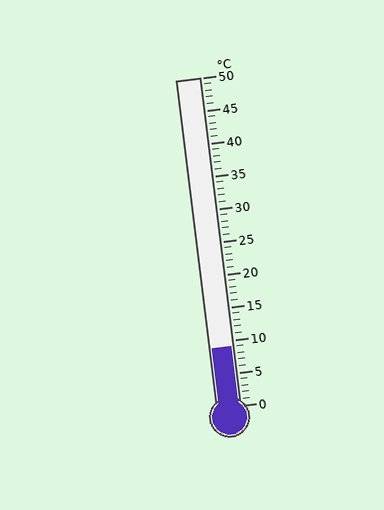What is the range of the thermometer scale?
The thermometer scale ranges from 0°C to 50°C.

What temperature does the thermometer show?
The thermometer shows approximately 9°C.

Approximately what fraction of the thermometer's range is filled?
The thermometer is filled to approximately 20% of its range.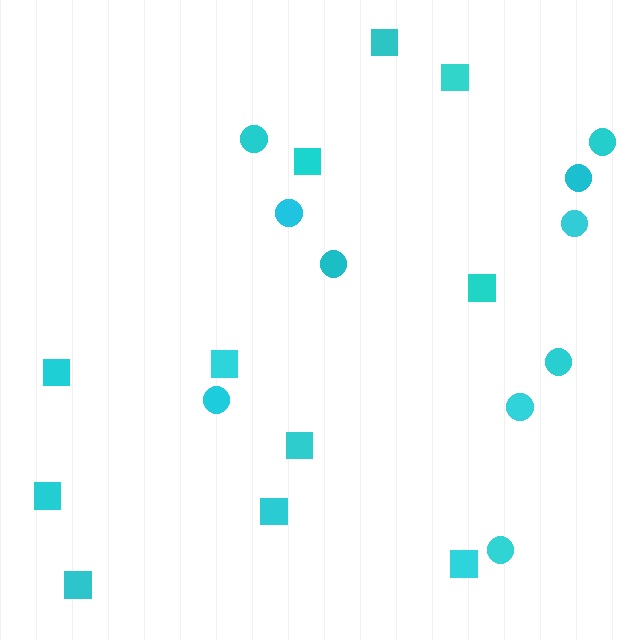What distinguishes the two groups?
There are 2 groups: one group of circles (10) and one group of squares (11).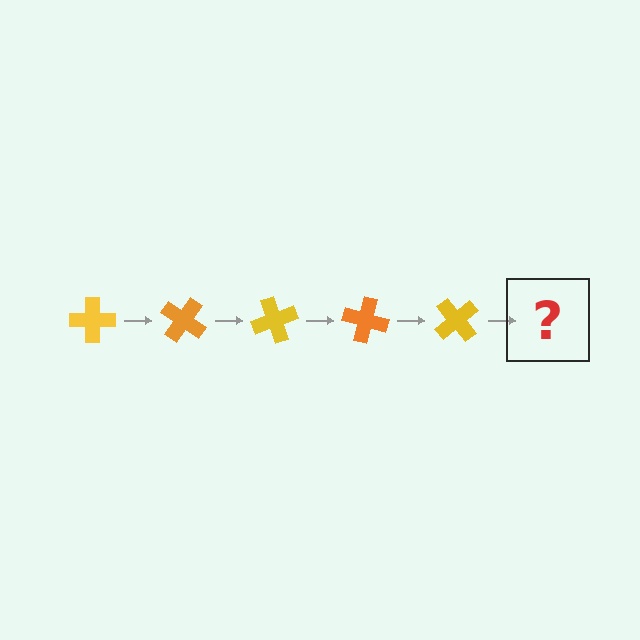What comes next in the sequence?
The next element should be an orange cross, rotated 175 degrees from the start.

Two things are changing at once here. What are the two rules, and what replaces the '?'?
The two rules are that it rotates 35 degrees each step and the color cycles through yellow and orange. The '?' should be an orange cross, rotated 175 degrees from the start.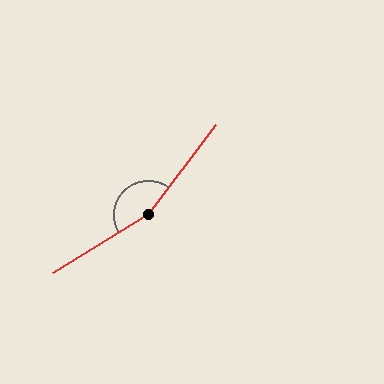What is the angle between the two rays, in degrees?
Approximately 158 degrees.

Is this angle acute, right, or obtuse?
It is obtuse.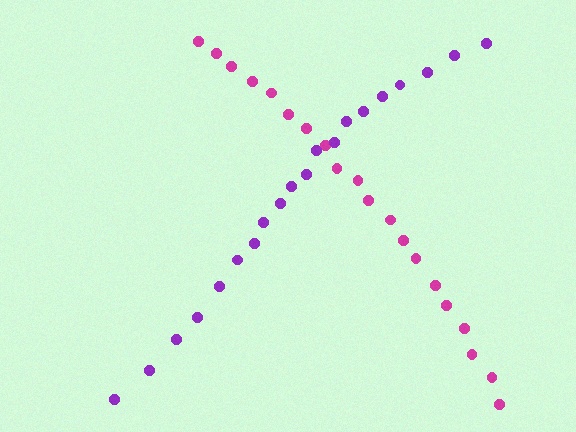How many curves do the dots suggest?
There are 2 distinct paths.